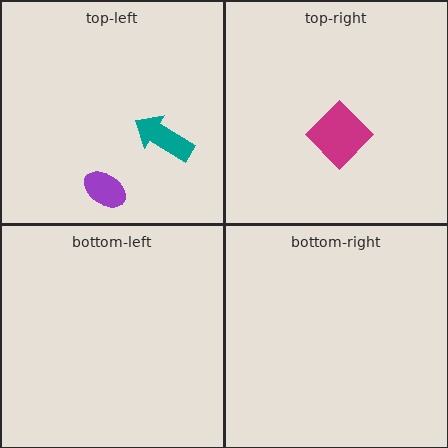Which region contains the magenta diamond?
The top-right region.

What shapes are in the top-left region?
The purple ellipse, the teal arrow.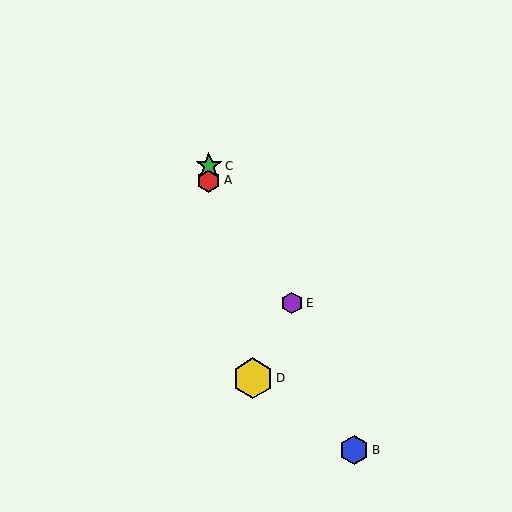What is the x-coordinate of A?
Object A is at x≈209.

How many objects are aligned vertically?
2 objects (A, C) are aligned vertically.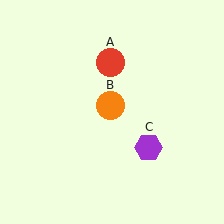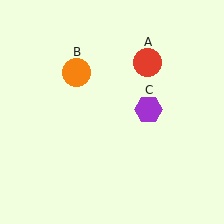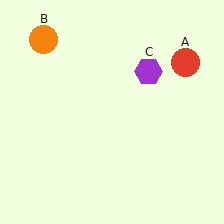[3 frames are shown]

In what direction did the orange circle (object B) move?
The orange circle (object B) moved up and to the left.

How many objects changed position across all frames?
3 objects changed position: red circle (object A), orange circle (object B), purple hexagon (object C).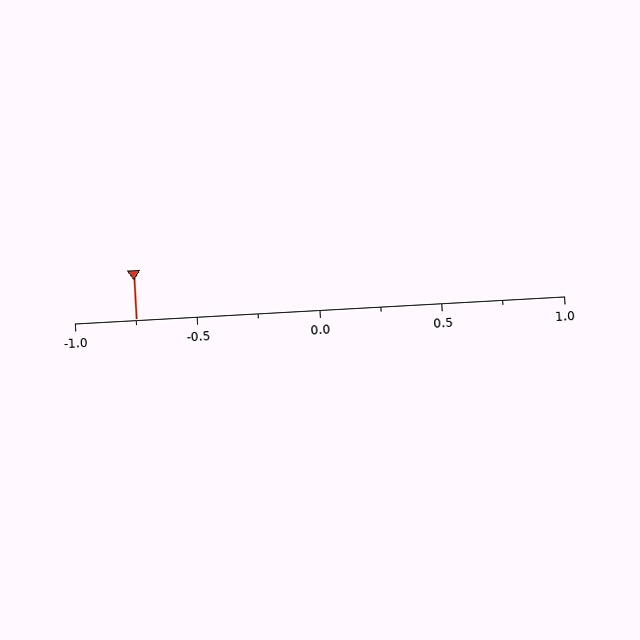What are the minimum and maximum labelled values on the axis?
The axis runs from -1.0 to 1.0.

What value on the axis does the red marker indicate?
The marker indicates approximately -0.75.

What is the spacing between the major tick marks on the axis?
The major ticks are spaced 0.5 apart.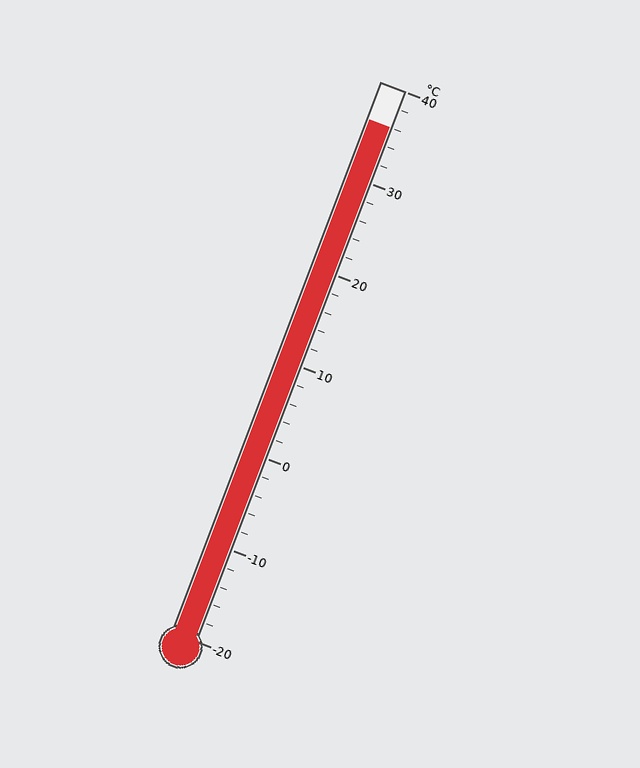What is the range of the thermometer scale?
The thermometer scale ranges from -20°C to 40°C.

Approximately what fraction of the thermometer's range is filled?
The thermometer is filled to approximately 95% of its range.